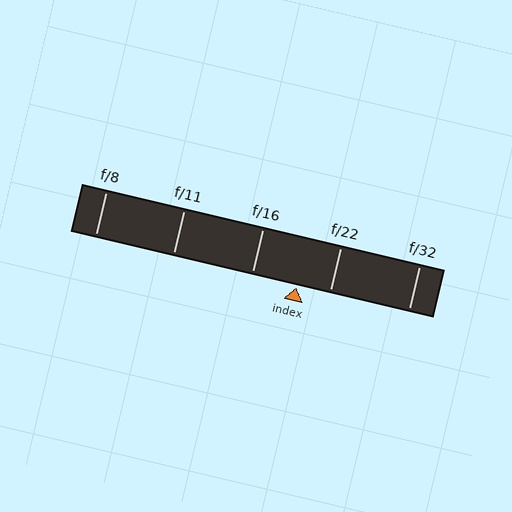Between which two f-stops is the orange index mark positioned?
The index mark is between f/16 and f/22.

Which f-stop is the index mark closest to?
The index mark is closest to f/22.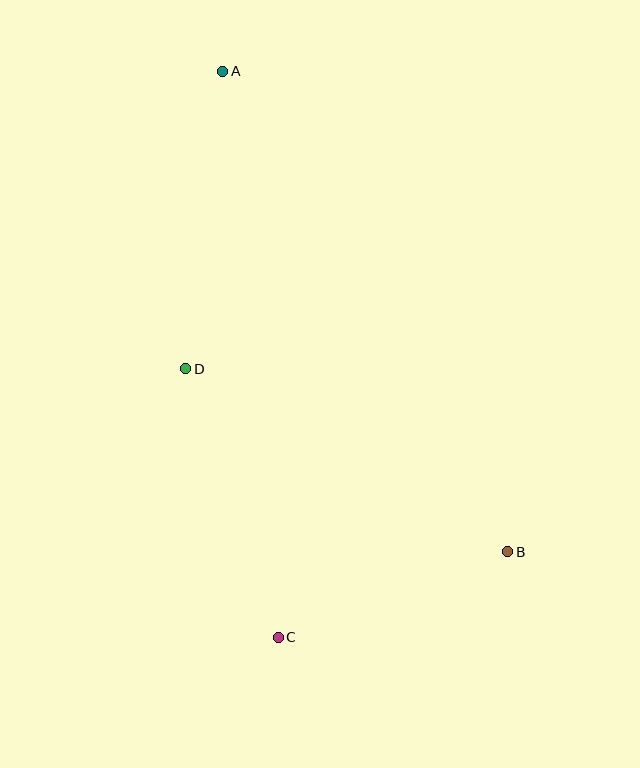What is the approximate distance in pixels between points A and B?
The distance between A and B is approximately 559 pixels.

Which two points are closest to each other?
Points B and C are closest to each other.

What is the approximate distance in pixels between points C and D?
The distance between C and D is approximately 284 pixels.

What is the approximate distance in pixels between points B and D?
The distance between B and D is approximately 371 pixels.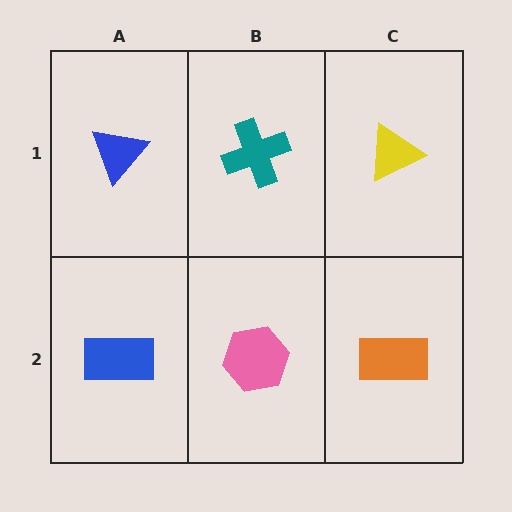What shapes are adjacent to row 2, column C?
A yellow triangle (row 1, column C), a pink hexagon (row 2, column B).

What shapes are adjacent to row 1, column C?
An orange rectangle (row 2, column C), a teal cross (row 1, column B).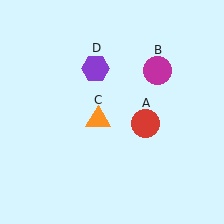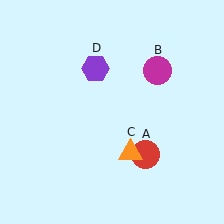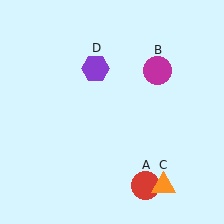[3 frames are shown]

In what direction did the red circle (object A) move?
The red circle (object A) moved down.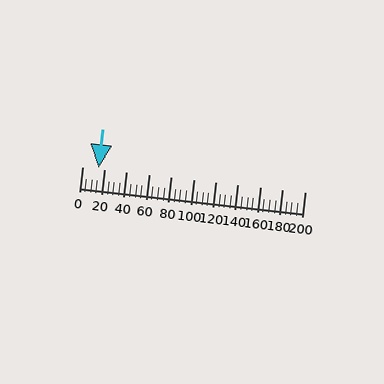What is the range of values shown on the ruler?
The ruler shows values from 0 to 200.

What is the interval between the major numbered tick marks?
The major tick marks are spaced 20 units apart.